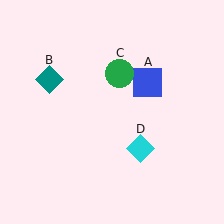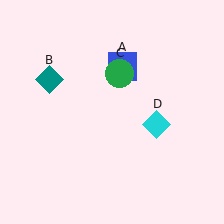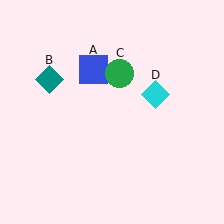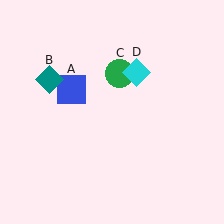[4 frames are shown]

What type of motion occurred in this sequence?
The blue square (object A), cyan diamond (object D) rotated counterclockwise around the center of the scene.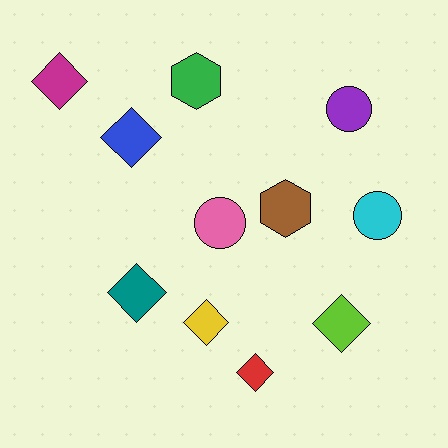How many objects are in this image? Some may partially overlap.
There are 11 objects.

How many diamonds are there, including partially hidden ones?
There are 6 diamonds.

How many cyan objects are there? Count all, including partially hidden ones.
There is 1 cyan object.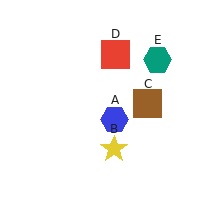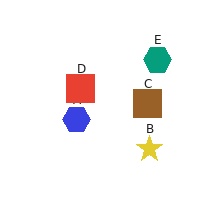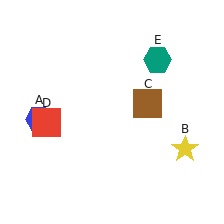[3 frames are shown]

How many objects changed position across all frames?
3 objects changed position: blue hexagon (object A), yellow star (object B), red square (object D).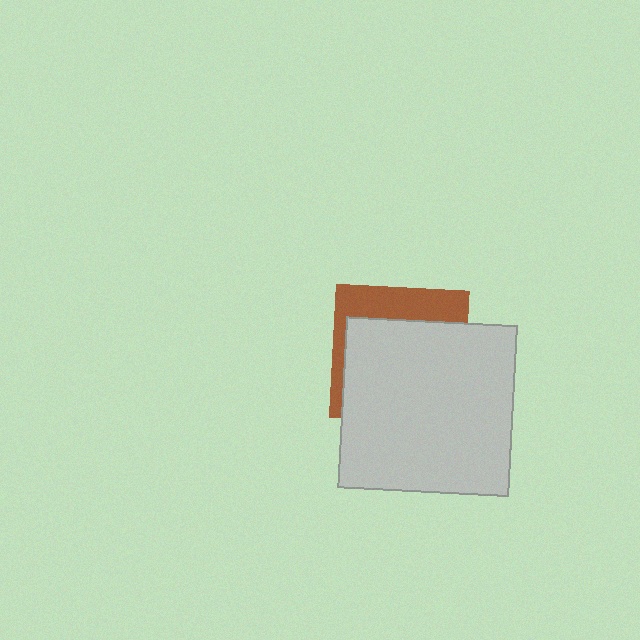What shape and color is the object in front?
The object in front is a light gray square.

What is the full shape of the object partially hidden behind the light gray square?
The partially hidden object is a brown square.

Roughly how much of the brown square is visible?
A small part of it is visible (roughly 31%).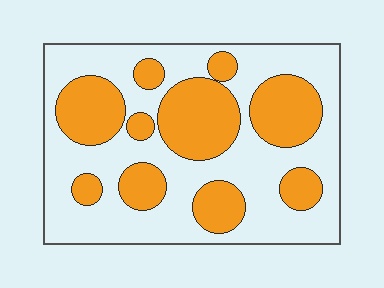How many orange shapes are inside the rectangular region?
10.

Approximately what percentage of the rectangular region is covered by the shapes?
Approximately 35%.